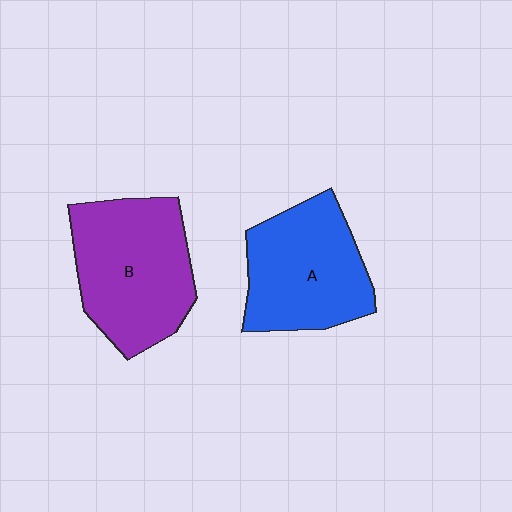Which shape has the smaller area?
Shape A (blue).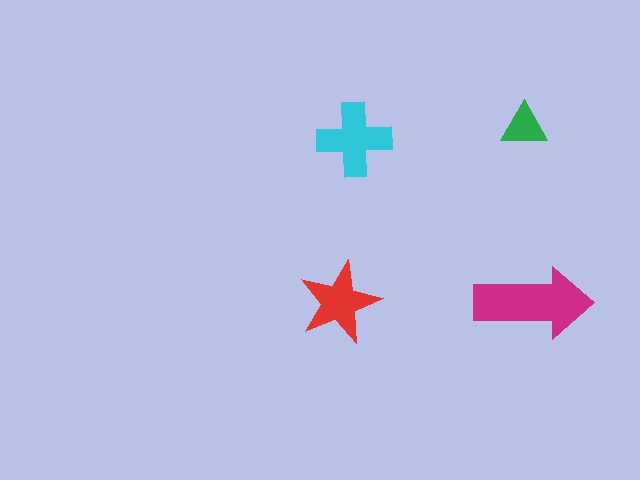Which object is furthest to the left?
The red star is leftmost.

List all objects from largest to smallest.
The magenta arrow, the cyan cross, the red star, the green triangle.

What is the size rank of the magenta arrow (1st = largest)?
1st.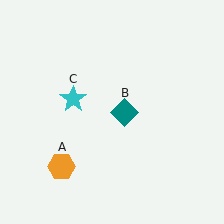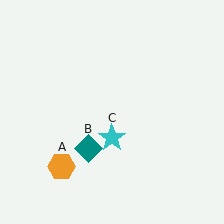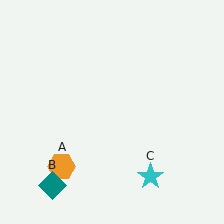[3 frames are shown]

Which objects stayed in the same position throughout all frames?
Orange hexagon (object A) remained stationary.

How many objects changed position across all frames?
2 objects changed position: teal diamond (object B), cyan star (object C).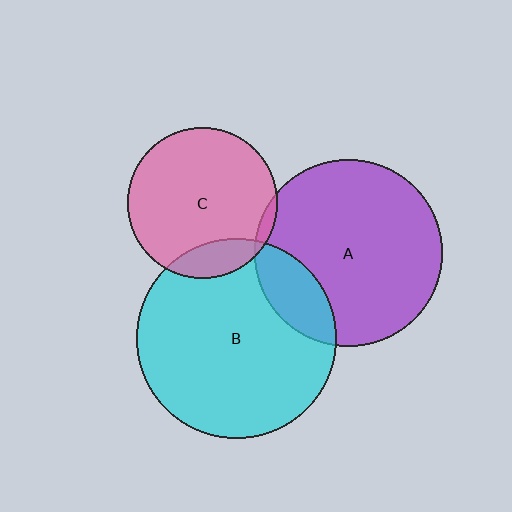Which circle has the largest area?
Circle B (cyan).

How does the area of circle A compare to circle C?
Approximately 1.6 times.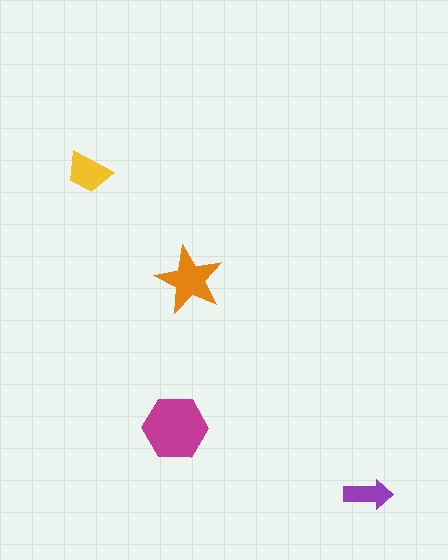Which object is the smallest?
The purple arrow.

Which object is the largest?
The magenta hexagon.